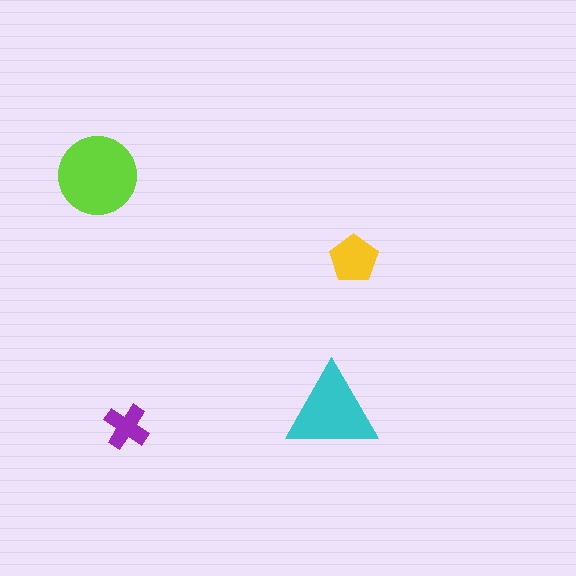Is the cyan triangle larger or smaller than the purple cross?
Larger.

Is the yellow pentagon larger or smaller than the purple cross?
Larger.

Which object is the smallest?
The purple cross.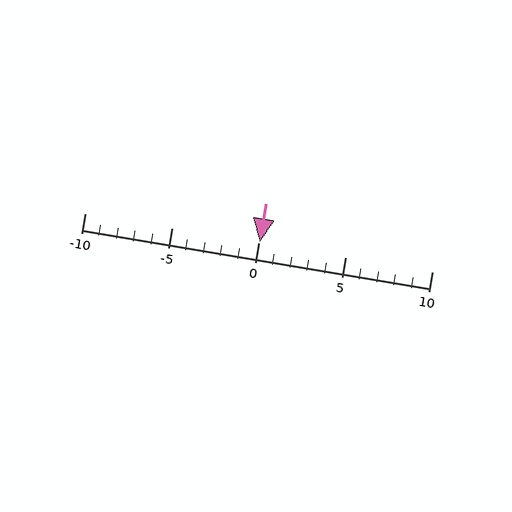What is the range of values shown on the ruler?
The ruler shows values from -10 to 10.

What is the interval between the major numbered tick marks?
The major tick marks are spaced 5 units apart.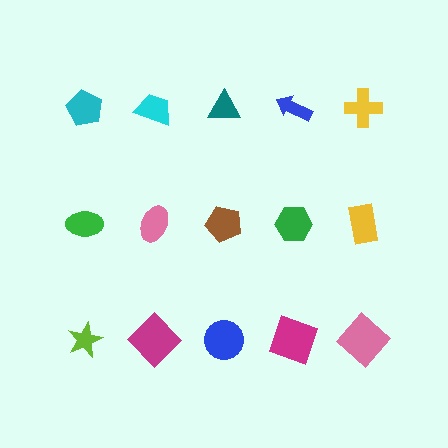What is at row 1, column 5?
A yellow cross.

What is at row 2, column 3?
A brown pentagon.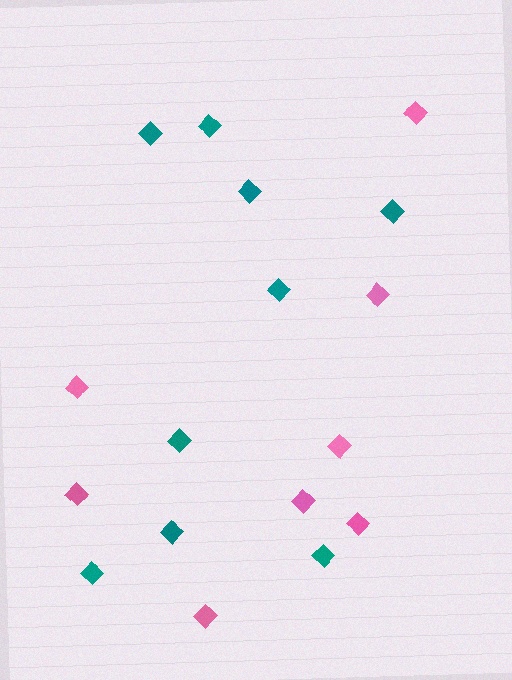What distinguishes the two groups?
There are 2 groups: one group of pink diamonds (8) and one group of teal diamonds (9).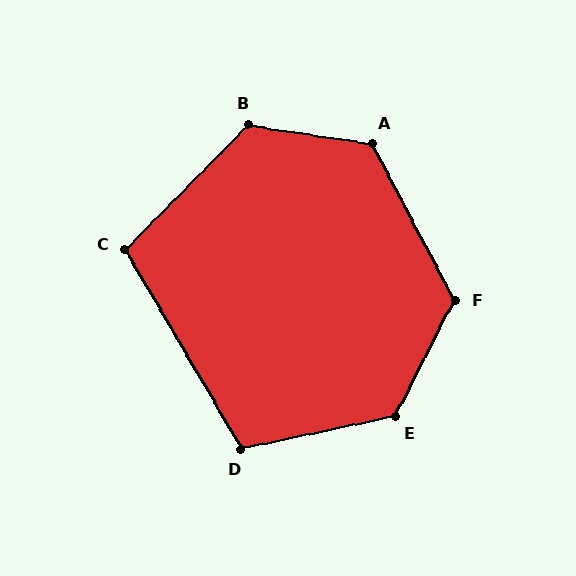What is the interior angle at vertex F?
Approximately 125 degrees (obtuse).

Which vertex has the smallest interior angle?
C, at approximately 105 degrees.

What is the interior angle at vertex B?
Approximately 126 degrees (obtuse).